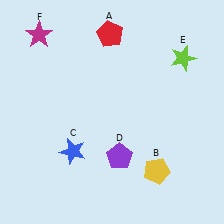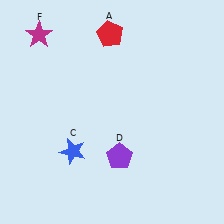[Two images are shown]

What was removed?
The yellow pentagon (B), the lime star (E) were removed in Image 2.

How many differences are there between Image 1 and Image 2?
There are 2 differences between the two images.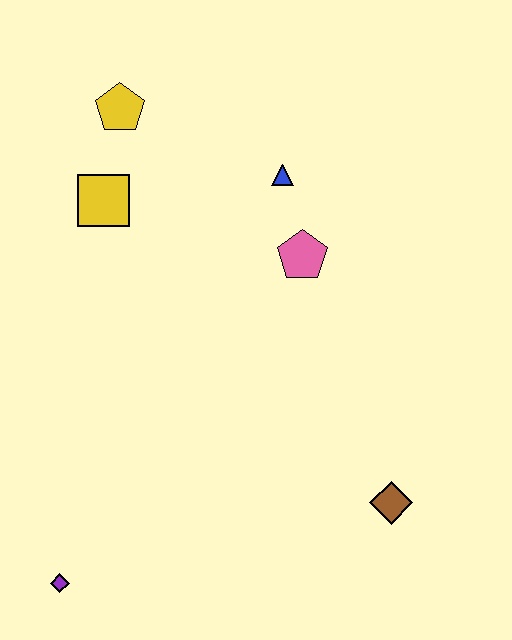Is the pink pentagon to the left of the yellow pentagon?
No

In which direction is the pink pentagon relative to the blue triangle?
The pink pentagon is below the blue triangle.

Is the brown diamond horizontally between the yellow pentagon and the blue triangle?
No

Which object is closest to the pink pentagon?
The blue triangle is closest to the pink pentagon.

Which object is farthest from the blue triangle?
The purple diamond is farthest from the blue triangle.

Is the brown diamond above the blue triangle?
No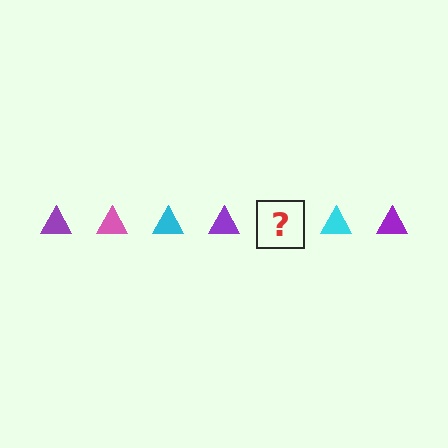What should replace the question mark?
The question mark should be replaced with a pink triangle.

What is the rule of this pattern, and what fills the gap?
The rule is that the pattern cycles through purple, pink, cyan triangles. The gap should be filled with a pink triangle.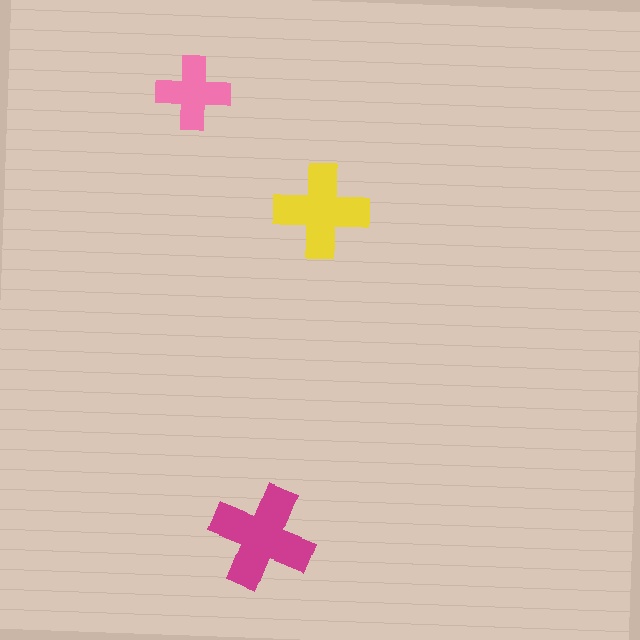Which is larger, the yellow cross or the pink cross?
The yellow one.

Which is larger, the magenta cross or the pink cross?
The magenta one.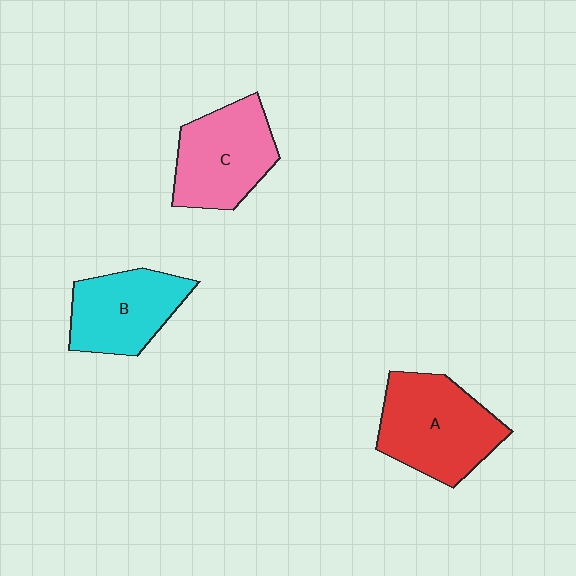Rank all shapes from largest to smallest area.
From largest to smallest: A (red), C (pink), B (cyan).